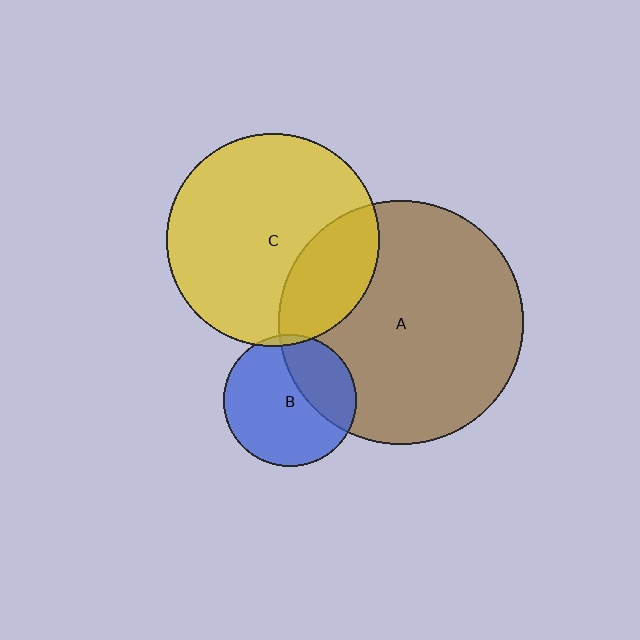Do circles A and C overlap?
Yes.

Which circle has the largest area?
Circle A (brown).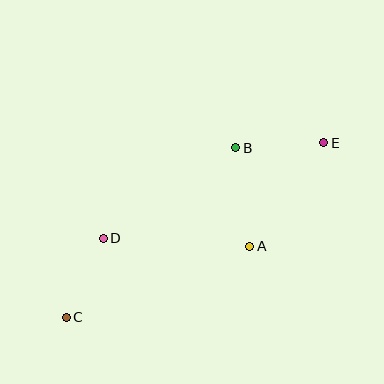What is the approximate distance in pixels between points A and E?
The distance between A and E is approximately 127 pixels.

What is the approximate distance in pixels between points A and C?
The distance between A and C is approximately 197 pixels.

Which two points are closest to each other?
Points C and D are closest to each other.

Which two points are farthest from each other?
Points C and E are farthest from each other.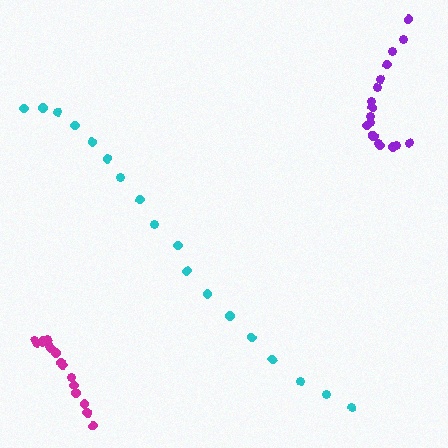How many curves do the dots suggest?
There are 3 distinct paths.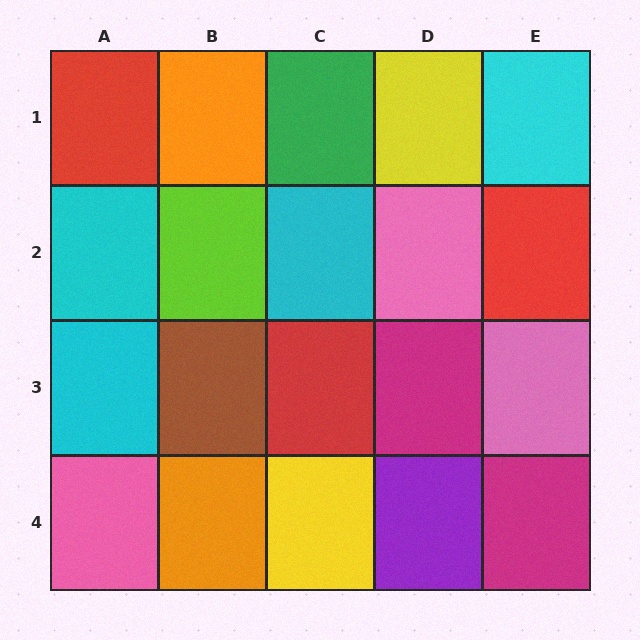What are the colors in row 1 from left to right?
Red, orange, green, yellow, cyan.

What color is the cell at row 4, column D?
Purple.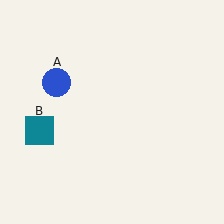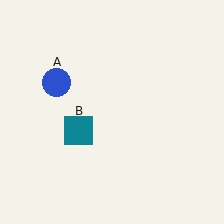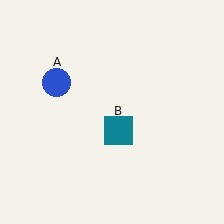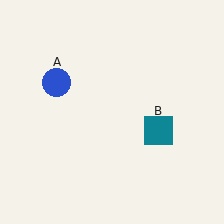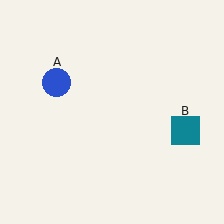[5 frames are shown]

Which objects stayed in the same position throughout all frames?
Blue circle (object A) remained stationary.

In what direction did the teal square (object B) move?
The teal square (object B) moved right.